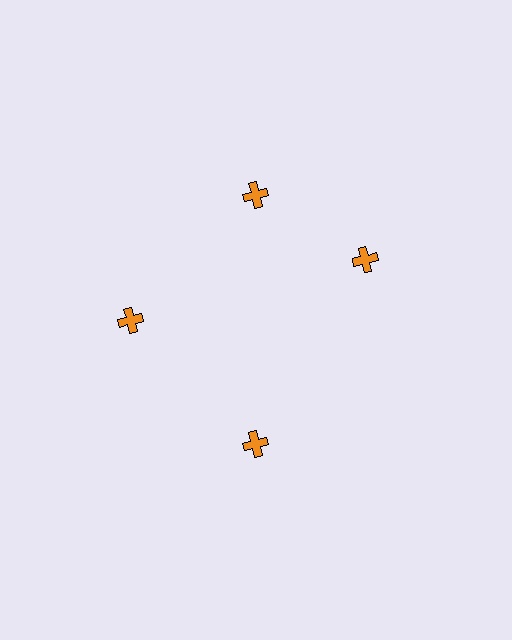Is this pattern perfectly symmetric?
No. The 4 orange crosses are arranged in a ring, but one element near the 3 o'clock position is rotated out of alignment along the ring, breaking the 4-fold rotational symmetry.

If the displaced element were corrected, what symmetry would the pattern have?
It would have 4-fold rotational symmetry — the pattern would map onto itself every 90 degrees.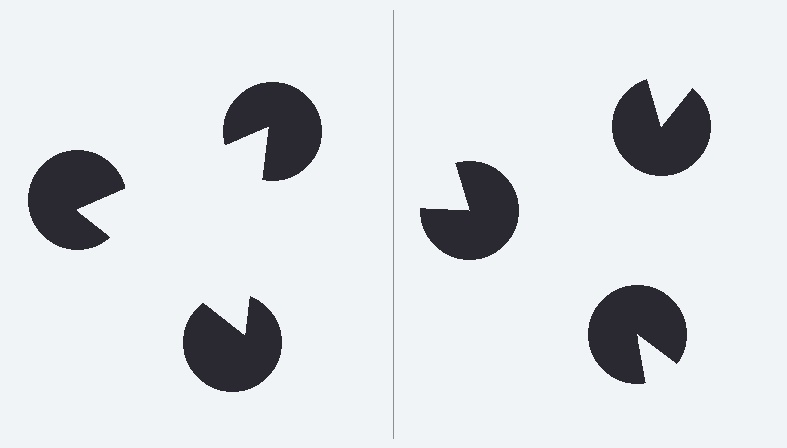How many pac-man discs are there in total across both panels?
6 — 3 on each side.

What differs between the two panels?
The pac-man discs are positioned identically on both sides; only the wedge orientations differ. On the left they align to a triangle; on the right they are misaligned.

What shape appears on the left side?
An illusory triangle.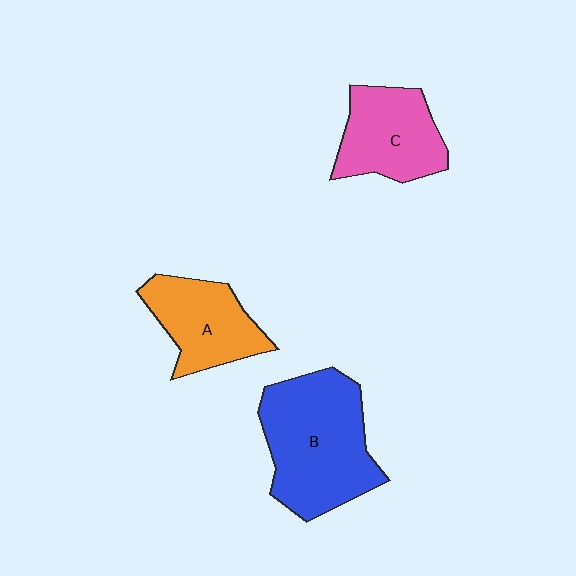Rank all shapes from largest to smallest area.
From largest to smallest: B (blue), C (pink), A (orange).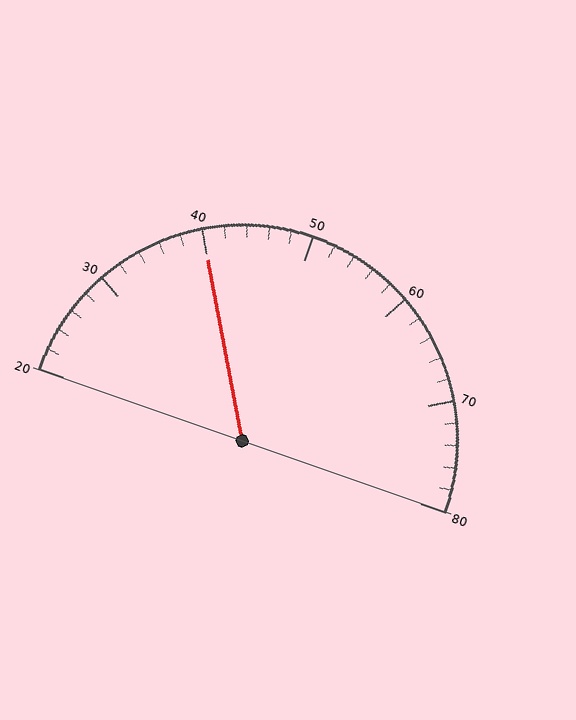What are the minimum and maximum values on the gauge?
The gauge ranges from 20 to 80.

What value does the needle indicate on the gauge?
The needle indicates approximately 40.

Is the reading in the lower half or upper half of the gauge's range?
The reading is in the lower half of the range (20 to 80).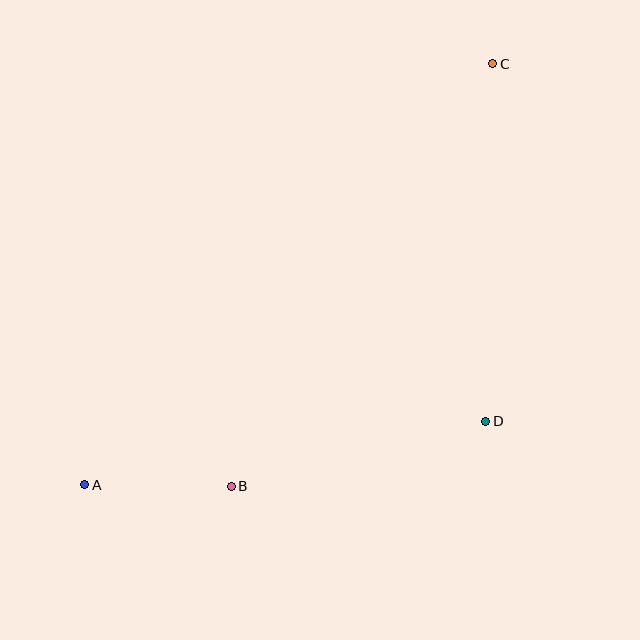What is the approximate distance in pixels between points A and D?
The distance between A and D is approximately 406 pixels.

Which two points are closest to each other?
Points A and B are closest to each other.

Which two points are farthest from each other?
Points A and C are farthest from each other.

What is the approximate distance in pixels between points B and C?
The distance between B and C is approximately 497 pixels.